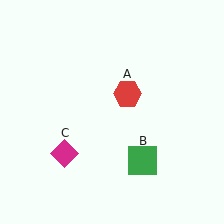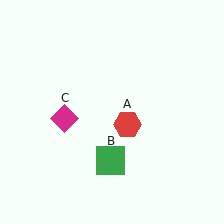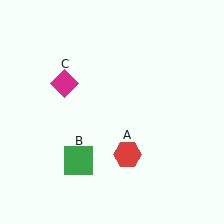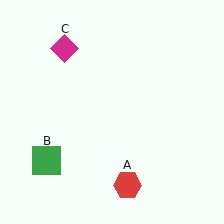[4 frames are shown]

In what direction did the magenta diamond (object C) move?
The magenta diamond (object C) moved up.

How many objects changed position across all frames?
3 objects changed position: red hexagon (object A), green square (object B), magenta diamond (object C).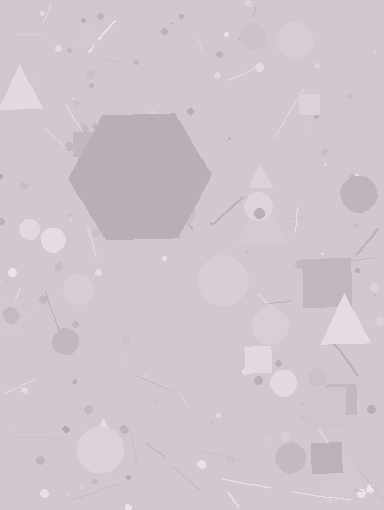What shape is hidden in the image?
A hexagon is hidden in the image.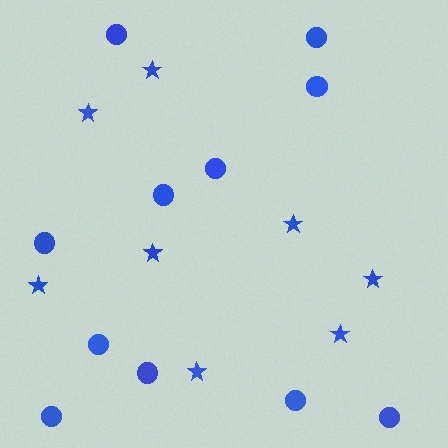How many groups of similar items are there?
There are 2 groups: one group of stars (8) and one group of circles (11).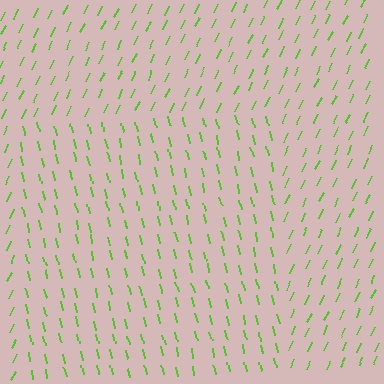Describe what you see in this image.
The image is filled with small lime line segments. A rectangle region in the image has lines oriented differently from the surrounding lines, creating a visible texture boundary.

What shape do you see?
I see a rectangle.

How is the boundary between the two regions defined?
The boundary is defined purely by a change in line orientation (approximately 38 degrees difference). All lines are the same color and thickness.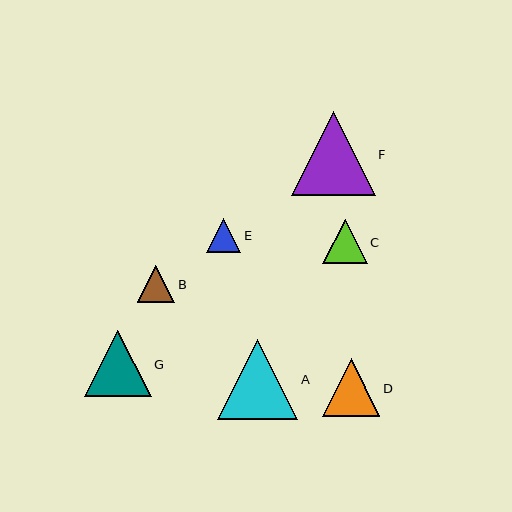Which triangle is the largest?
Triangle F is the largest with a size of approximately 84 pixels.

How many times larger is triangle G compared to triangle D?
Triangle G is approximately 1.2 times the size of triangle D.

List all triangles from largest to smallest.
From largest to smallest: F, A, G, D, C, B, E.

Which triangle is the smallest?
Triangle E is the smallest with a size of approximately 34 pixels.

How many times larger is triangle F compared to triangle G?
Triangle F is approximately 1.3 times the size of triangle G.